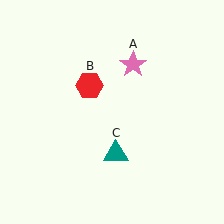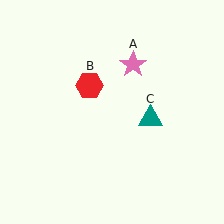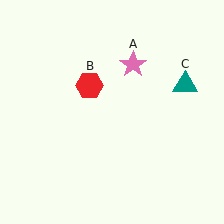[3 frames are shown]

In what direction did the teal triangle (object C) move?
The teal triangle (object C) moved up and to the right.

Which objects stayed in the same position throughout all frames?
Pink star (object A) and red hexagon (object B) remained stationary.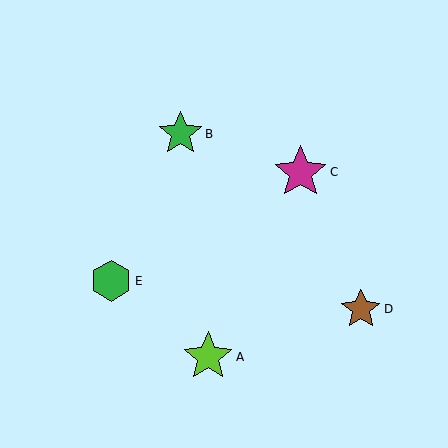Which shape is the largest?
The magenta star (labeled C) is the largest.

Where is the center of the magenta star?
The center of the magenta star is at (300, 172).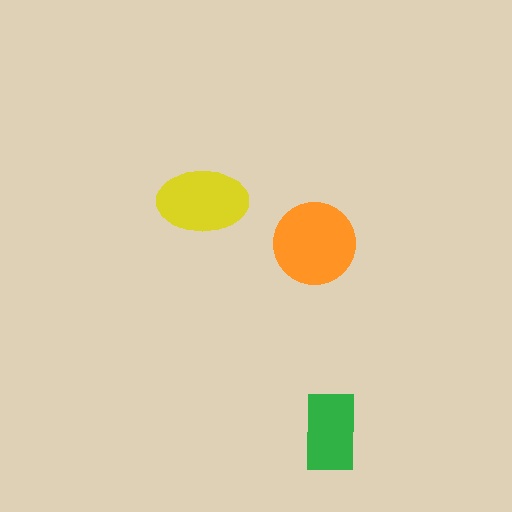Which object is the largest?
The orange circle.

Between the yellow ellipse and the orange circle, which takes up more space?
The orange circle.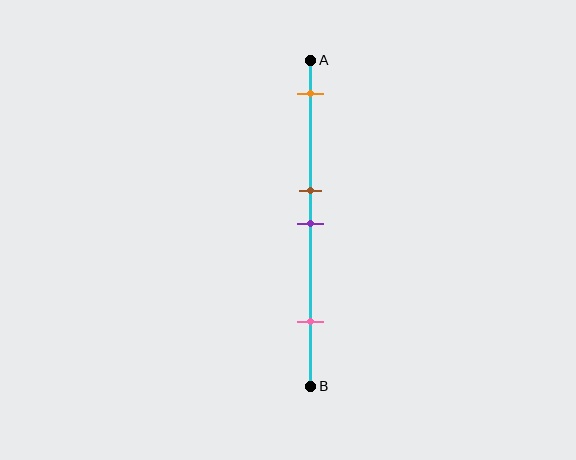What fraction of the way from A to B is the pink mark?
The pink mark is approximately 80% (0.8) of the way from A to B.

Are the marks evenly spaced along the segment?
No, the marks are not evenly spaced.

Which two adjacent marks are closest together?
The brown and purple marks are the closest adjacent pair.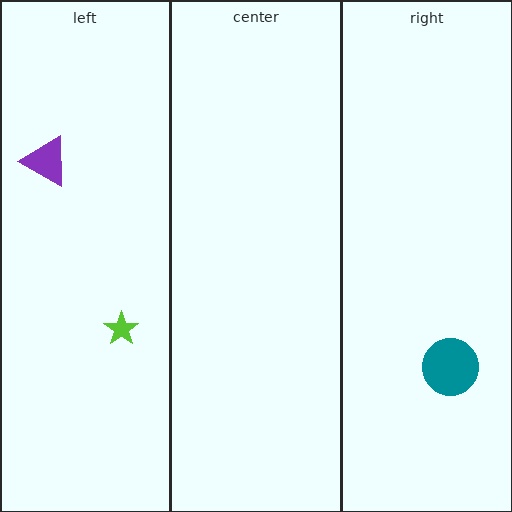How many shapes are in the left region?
2.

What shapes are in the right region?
The teal circle.